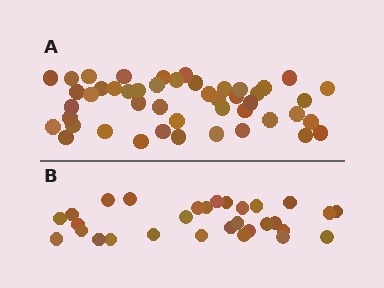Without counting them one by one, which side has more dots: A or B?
Region A (the top region) has more dots.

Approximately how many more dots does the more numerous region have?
Region A has approximately 15 more dots than region B.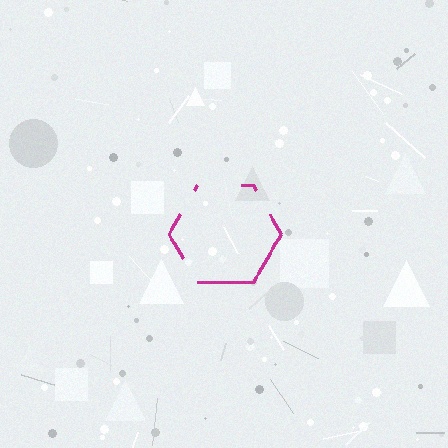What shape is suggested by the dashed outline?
The dashed outline suggests a hexagon.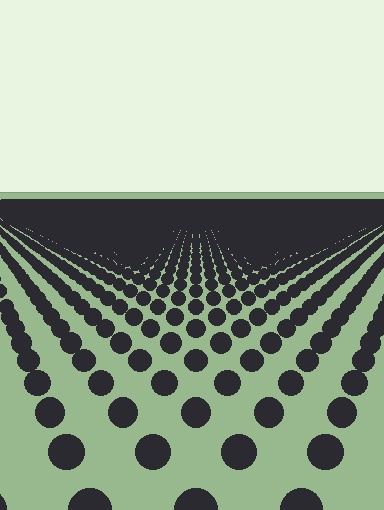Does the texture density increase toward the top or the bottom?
Density increases toward the top.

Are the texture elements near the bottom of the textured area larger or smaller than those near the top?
Larger. Near the bottom, elements are closer to the viewer and appear at a bigger on-screen size.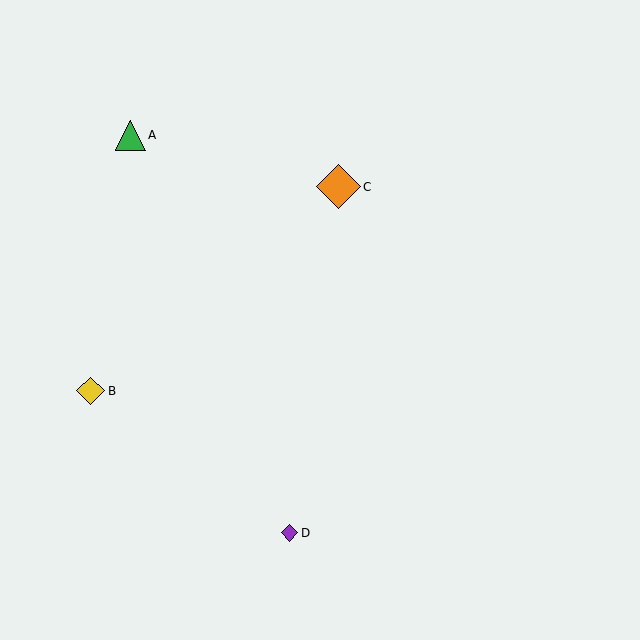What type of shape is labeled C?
Shape C is an orange diamond.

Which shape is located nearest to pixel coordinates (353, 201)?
The orange diamond (labeled C) at (338, 187) is nearest to that location.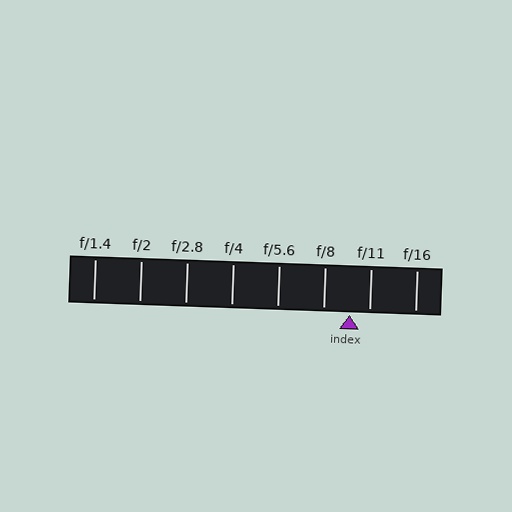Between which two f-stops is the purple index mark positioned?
The index mark is between f/8 and f/11.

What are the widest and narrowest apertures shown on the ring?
The widest aperture shown is f/1.4 and the narrowest is f/16.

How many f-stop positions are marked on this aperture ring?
There are 8 f-stop positions marked.